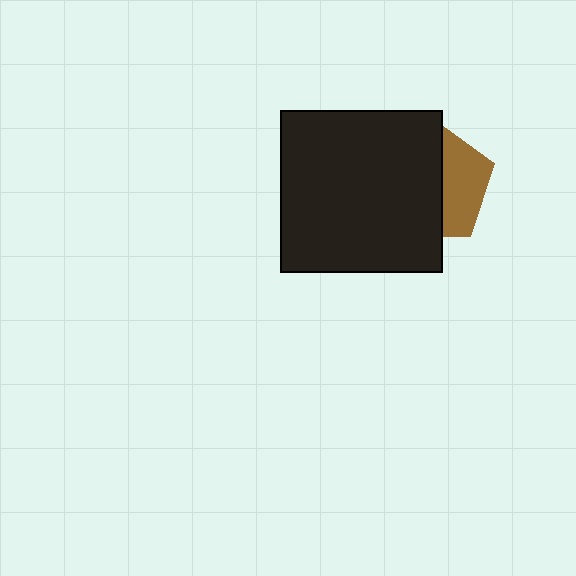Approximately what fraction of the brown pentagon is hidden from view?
Roughly 62% of the brown pentagon is hidden behind the black square.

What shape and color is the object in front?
The object in front is a black square.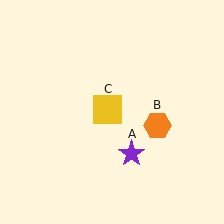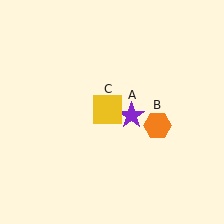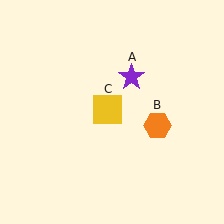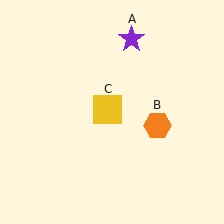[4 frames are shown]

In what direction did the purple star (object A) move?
The purple star (object A) moved up.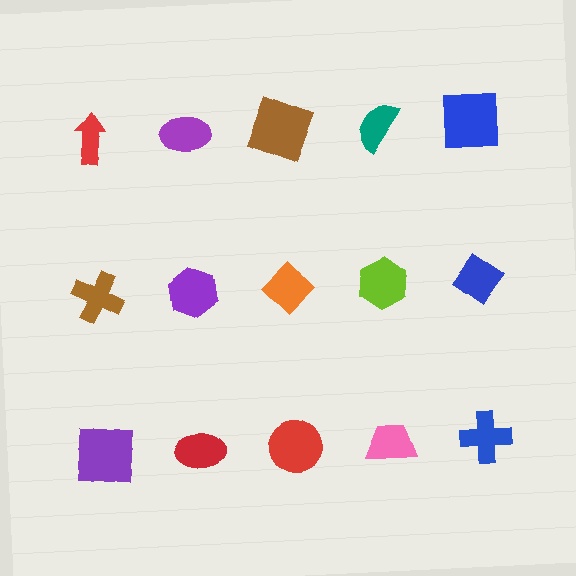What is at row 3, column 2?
A red ellipse.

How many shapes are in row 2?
5 shapes.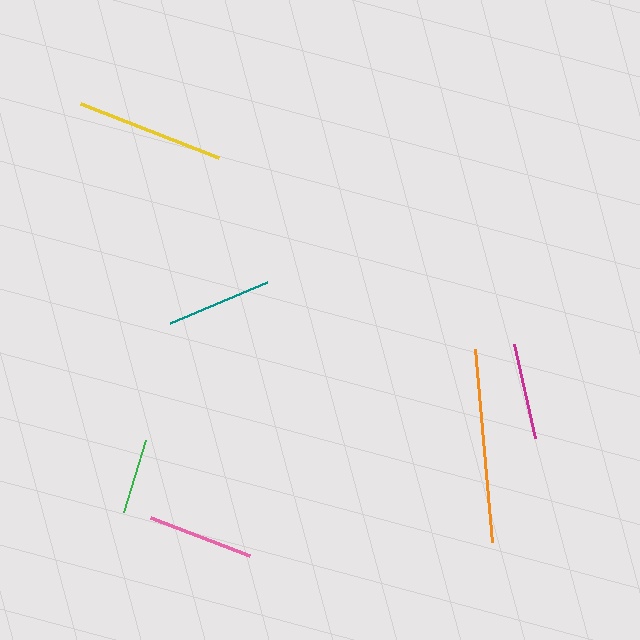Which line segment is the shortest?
The green line is the shortest at approximately 76 pixels.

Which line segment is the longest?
The orange line is the longest at approximately 193 pixels.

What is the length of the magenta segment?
The magenta segment is approximately 97 pixels long.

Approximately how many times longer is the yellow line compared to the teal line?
The yellow line is approximately 1.4 times the length of the teal line.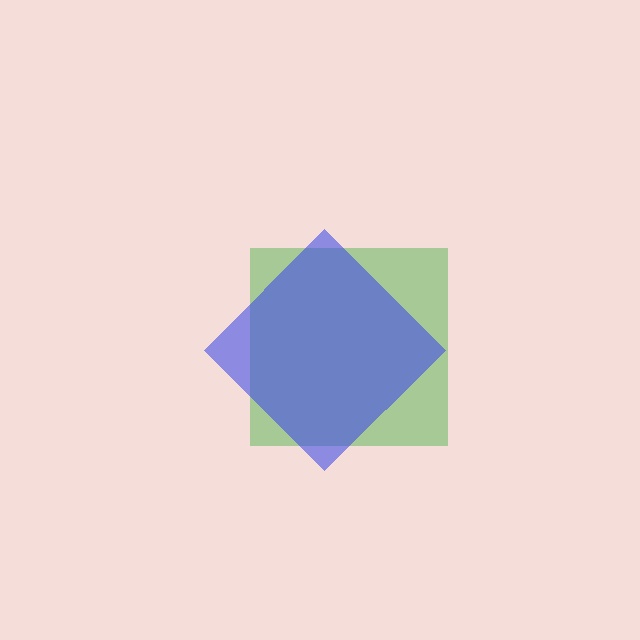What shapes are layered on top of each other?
The layered shapes are: a green square, a blue diamond.